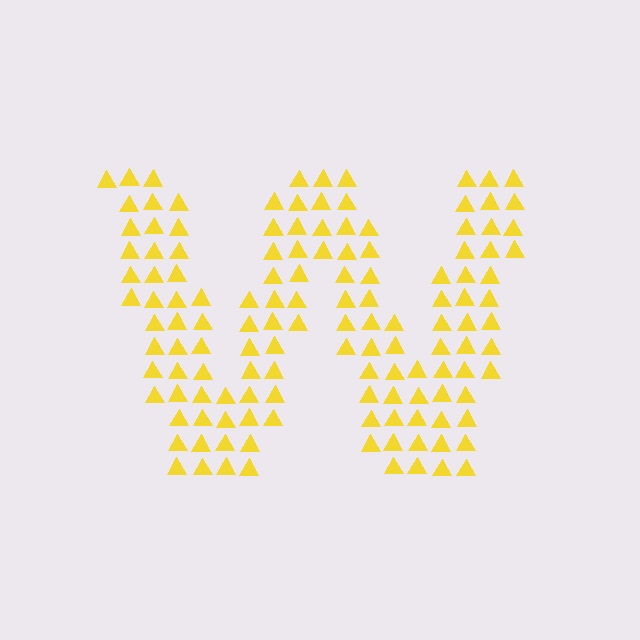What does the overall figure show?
The overall figure shows the letter W.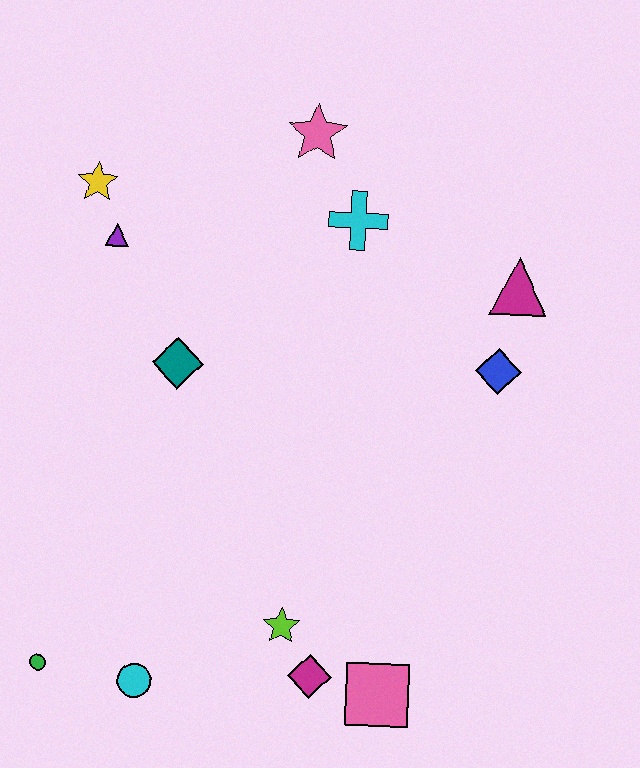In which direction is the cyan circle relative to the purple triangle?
The cyan circle is below the purple triangle.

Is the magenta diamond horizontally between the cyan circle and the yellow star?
No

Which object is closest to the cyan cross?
The pink star is closest to the cyan cross.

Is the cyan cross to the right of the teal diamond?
Yes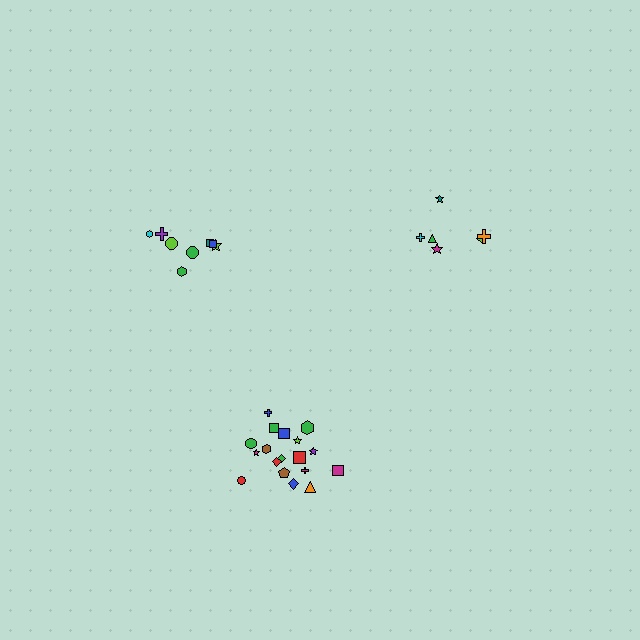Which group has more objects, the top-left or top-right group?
The top-left group.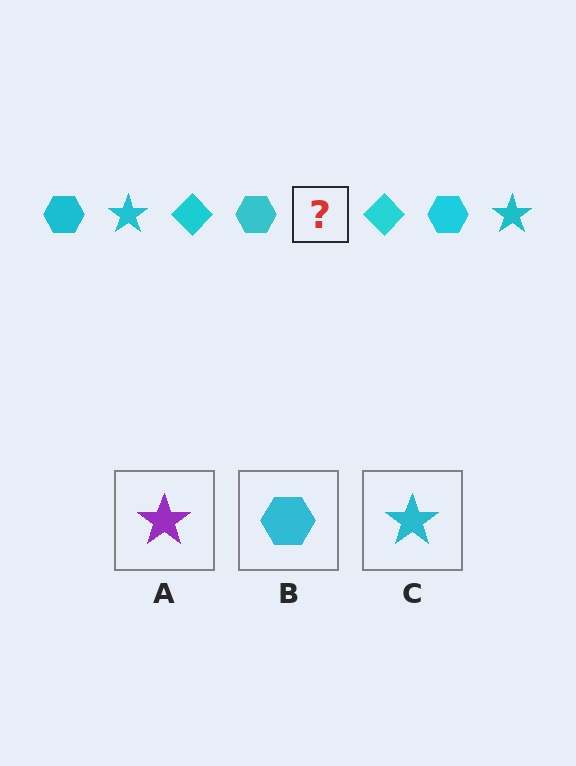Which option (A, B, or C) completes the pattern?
C.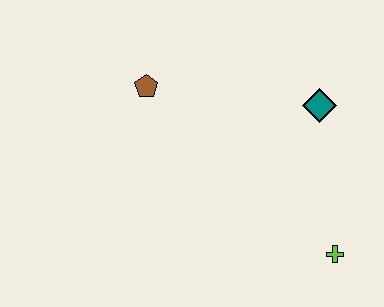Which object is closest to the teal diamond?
The lime cross is closest to the teal diamond.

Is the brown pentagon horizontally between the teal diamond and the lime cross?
No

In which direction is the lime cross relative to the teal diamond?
The lime cross is below the teal diamond.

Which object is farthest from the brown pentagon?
The lime cross is farthest from the brown pentagon.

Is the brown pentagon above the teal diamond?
Yes